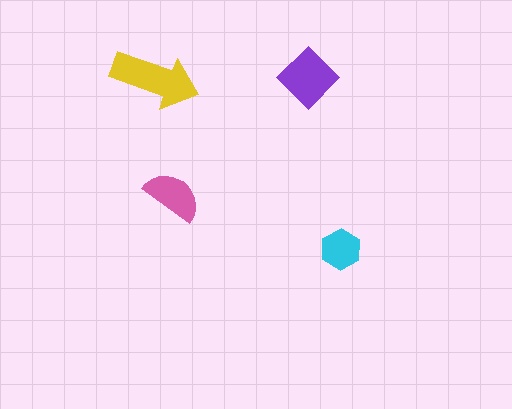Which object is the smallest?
The cyan hexagon.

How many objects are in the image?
There are 4 objects in the image.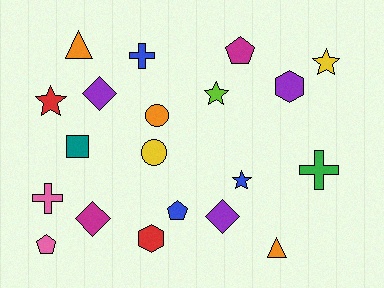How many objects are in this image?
There are 20 objects.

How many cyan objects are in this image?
There are no cyan objects.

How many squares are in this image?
There is 1 square.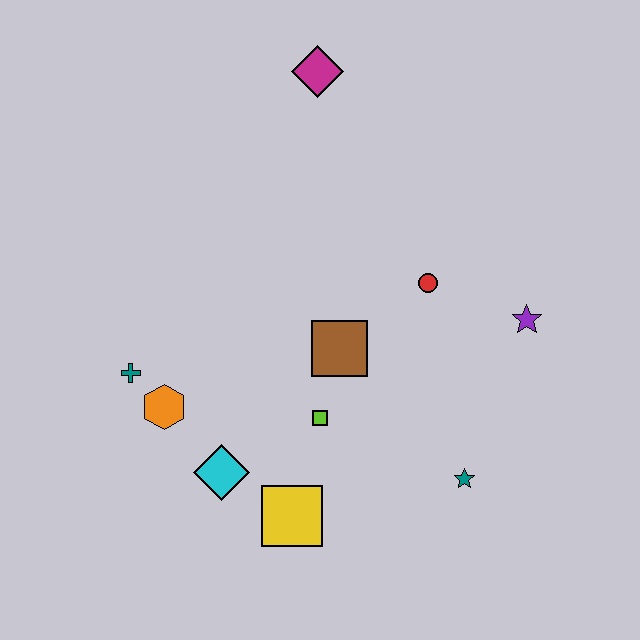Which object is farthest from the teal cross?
The purple star is farthest from the teal cross.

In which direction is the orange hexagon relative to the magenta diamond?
The orange hexagon is below the magenta diamond.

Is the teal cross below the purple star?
Yes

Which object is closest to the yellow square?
The cyan diamond is closest to the yellow square.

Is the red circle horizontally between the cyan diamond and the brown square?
No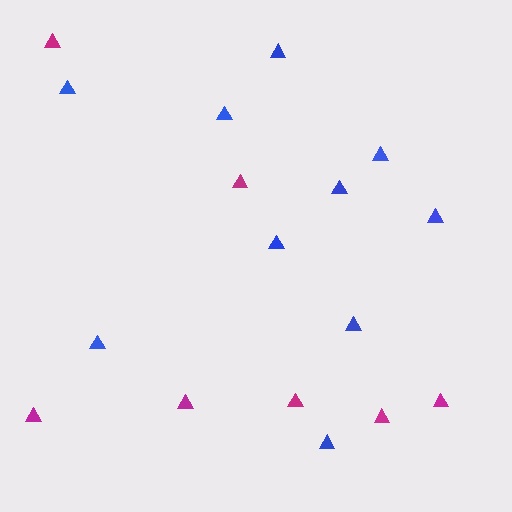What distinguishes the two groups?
There are 2 groups: one group of magenta triangles (7) and one group of blue triangles (10).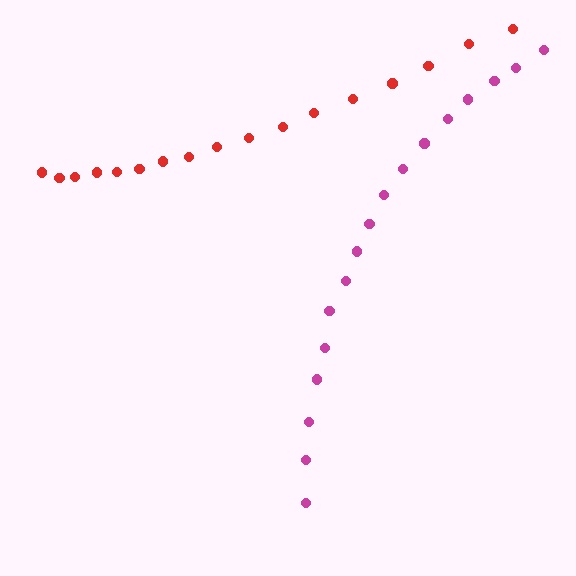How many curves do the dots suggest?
There are 2 distinct paths.